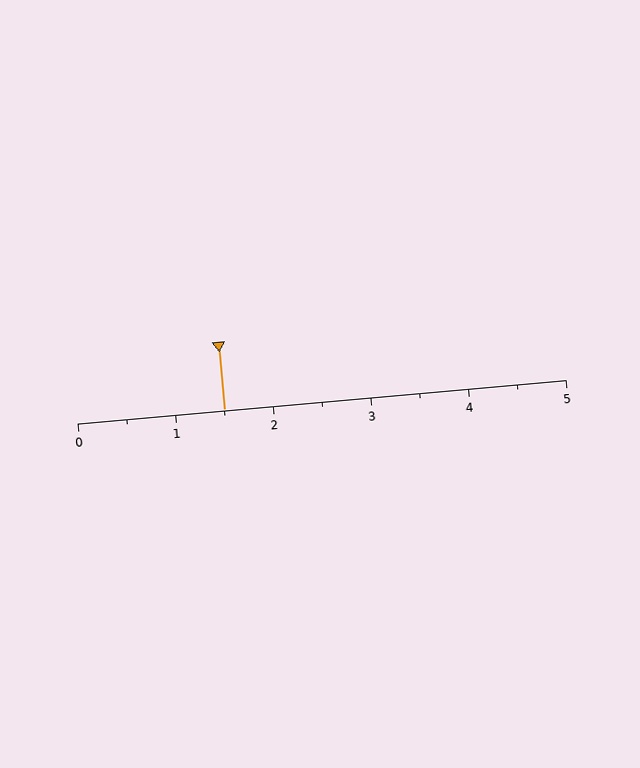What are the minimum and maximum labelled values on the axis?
The axis runs from 0 to 5.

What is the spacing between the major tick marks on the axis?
The major ticks are spaced 1 apart.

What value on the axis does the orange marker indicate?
The marker indicates approximately 1.5.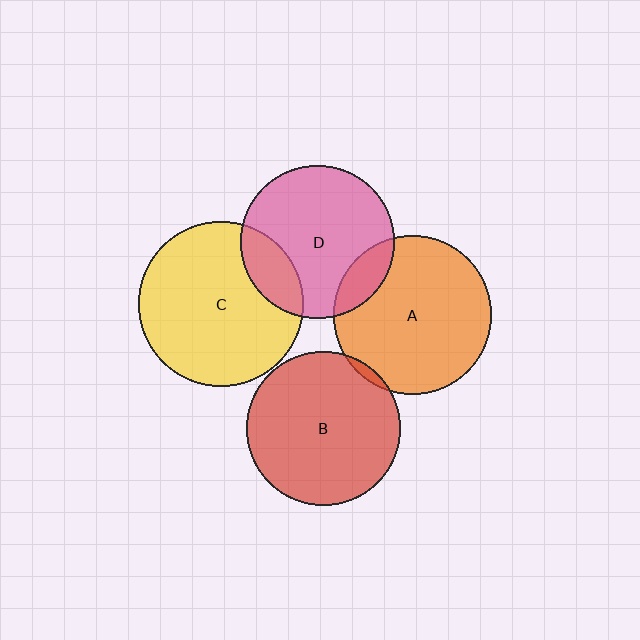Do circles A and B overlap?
Yes.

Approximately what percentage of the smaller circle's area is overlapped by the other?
Approximately 5%.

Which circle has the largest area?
Circle C (yellow).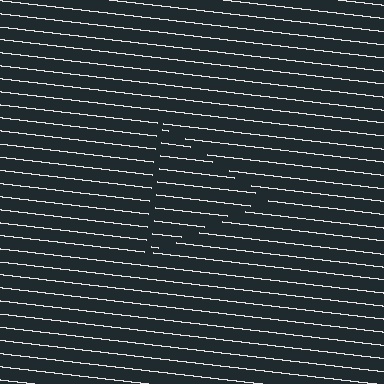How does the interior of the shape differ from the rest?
The interior of the shape contains the same grating, shifted by half a period — the contour is defined by the phase discontinuity where line-ends from the inner and outer gratings abut.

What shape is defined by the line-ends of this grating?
An illusory triangle. The interior of the shape contains the same grating, shifted by half a period — the contour is defined by the phase discontinuity where line-ends from the inner and outer gratings abut.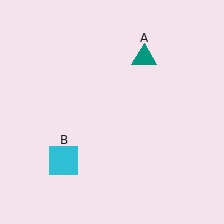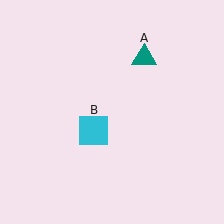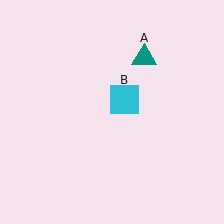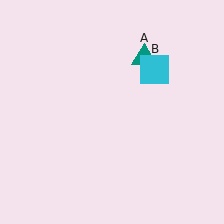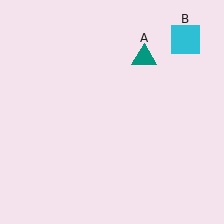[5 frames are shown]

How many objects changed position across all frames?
1 object changed position: cyan square (object B).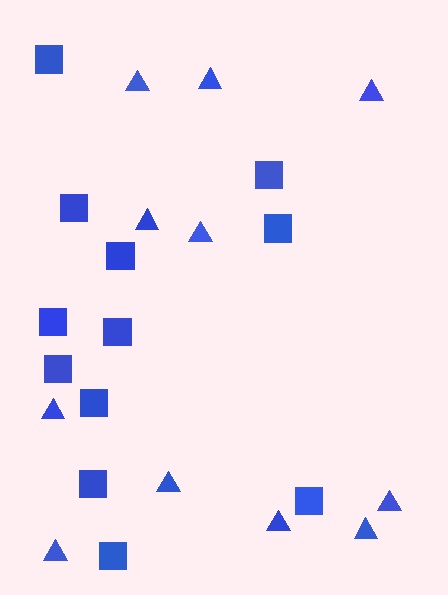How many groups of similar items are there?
There are 2 groups: one group of triangles (11) and one group of squares (12).